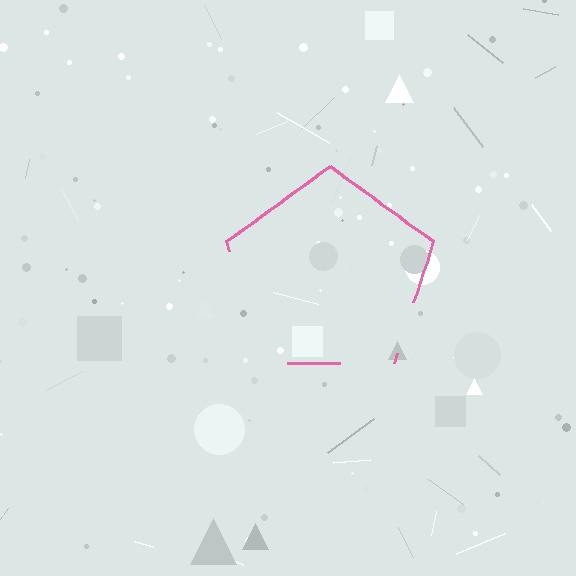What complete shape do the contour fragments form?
The contour fragments form a pentagon.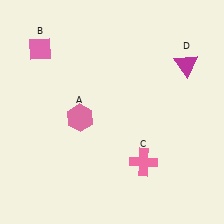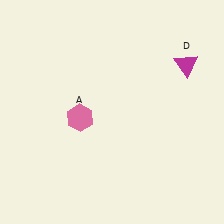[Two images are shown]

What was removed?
The pink diamond (B), the pink cross (C) were removed in Image 2.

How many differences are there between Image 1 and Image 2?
There are 2 differences between the two images.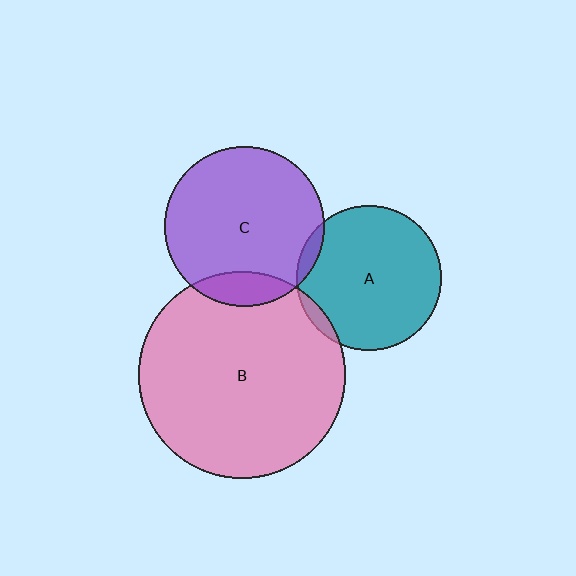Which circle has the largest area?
Circle B (pink).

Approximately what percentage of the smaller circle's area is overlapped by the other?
Approximately 5%.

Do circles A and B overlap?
Yes.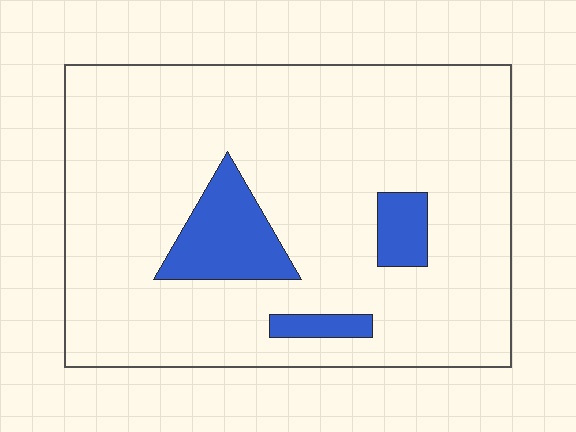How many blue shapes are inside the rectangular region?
3.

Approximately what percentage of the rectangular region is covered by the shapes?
Approximately 10%.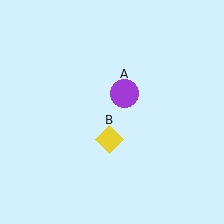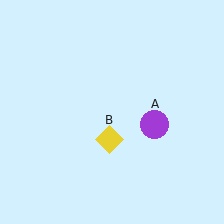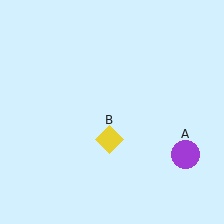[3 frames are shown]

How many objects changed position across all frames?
1 object changed position: purple circle (object A).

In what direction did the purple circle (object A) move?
The purple circle (object A) moved down and to the right.